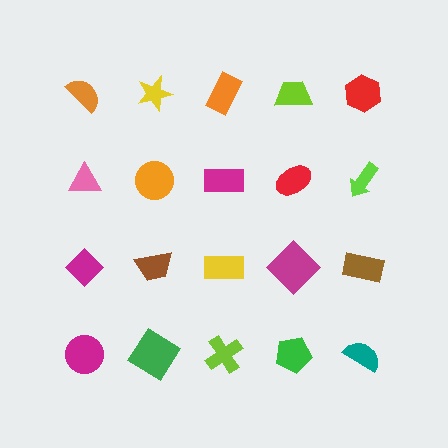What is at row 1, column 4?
A lime trapezoid.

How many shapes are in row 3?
5 shapes.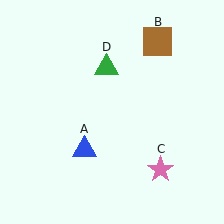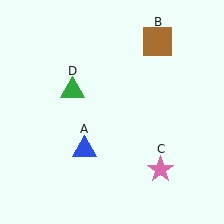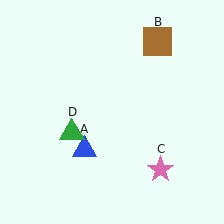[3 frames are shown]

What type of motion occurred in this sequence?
The green triangle (object D) rotated counterclockwise around the center of the scene.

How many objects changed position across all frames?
1 object changed position: green triangle (object D).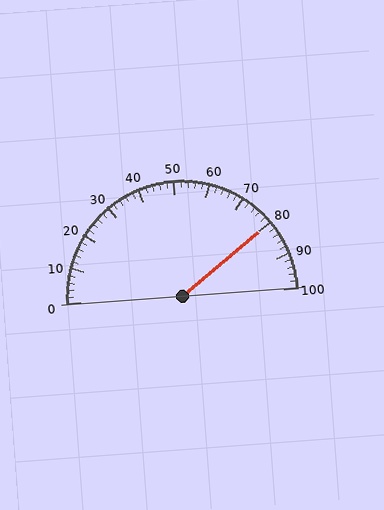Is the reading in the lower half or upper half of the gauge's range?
The reading is in the upper half of the range (0 to 100).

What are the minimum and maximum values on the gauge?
The gauge ranges from 0 to 100.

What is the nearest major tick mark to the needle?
The nearest major tick mark is 80.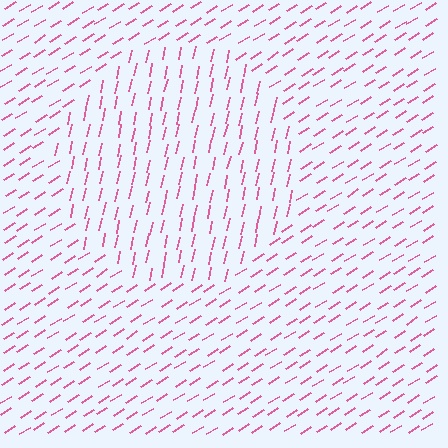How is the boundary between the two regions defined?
The boundary is defined purely by a change in line orientation (approximately 45 degrees difference). All lines are the same color and thickness.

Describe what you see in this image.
The image is filled with small pink line segments. A circle region in the image has lines oriented differently from the surrounding lines, creating a visible texture boundary.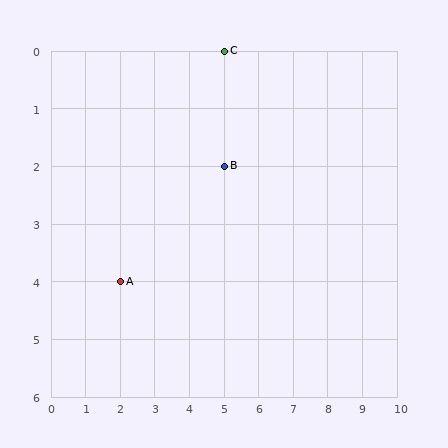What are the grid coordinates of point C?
Point C is at grid coordinates (5, 0).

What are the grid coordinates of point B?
Point B is at grid coordinates (5, 2).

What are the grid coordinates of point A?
Point A is at grid coordinates (2, 4).